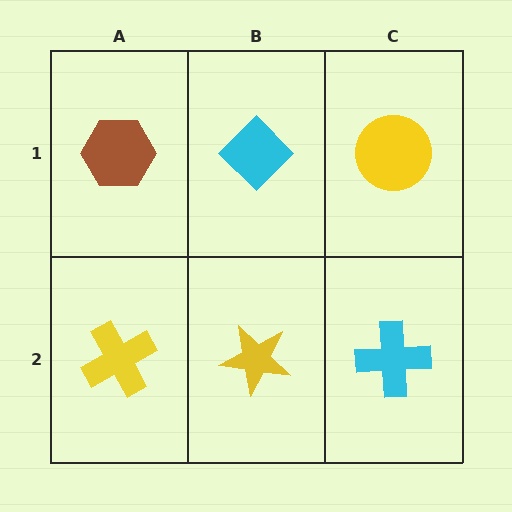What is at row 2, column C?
A cyan cross.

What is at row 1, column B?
A cyan diamond.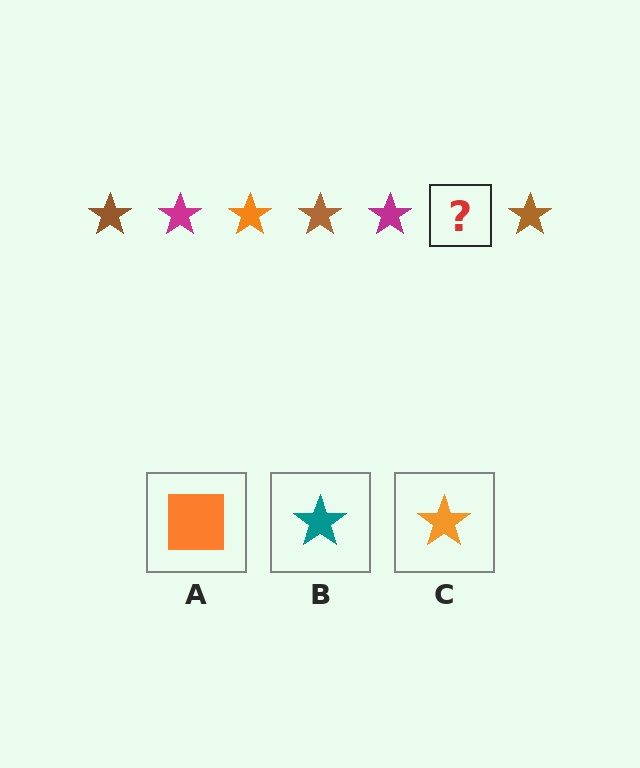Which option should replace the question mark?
Option C.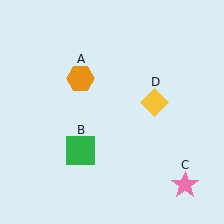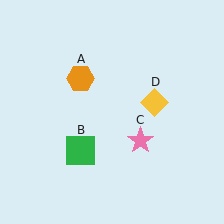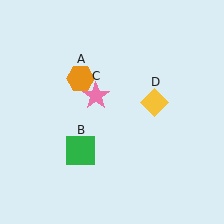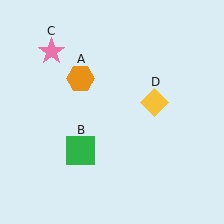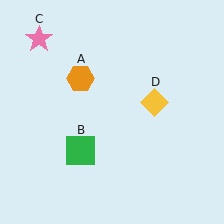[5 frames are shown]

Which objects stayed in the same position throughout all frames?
Orange hexagon (object A) and green square (object B) and yellow diamond (object D) remained stationary.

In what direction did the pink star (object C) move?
The pink star (object C) moved up and to the left.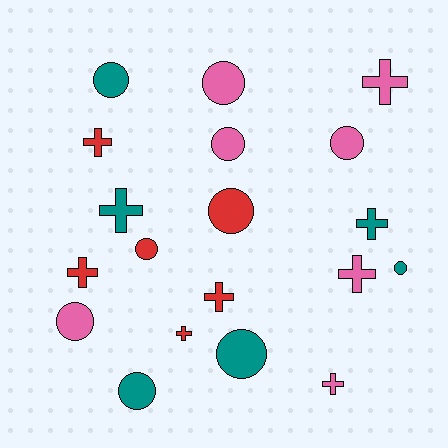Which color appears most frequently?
Pink, with 7 objects.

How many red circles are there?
There are 2 red circles.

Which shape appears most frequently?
Circle, with 10 objects.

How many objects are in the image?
There are 19 objects.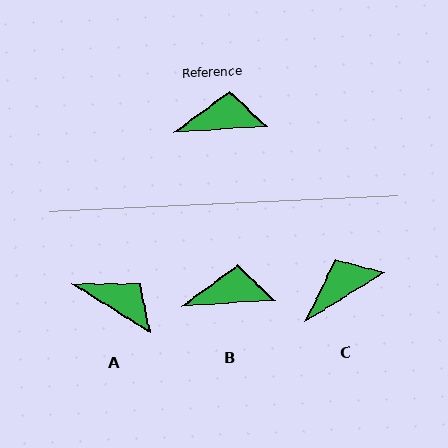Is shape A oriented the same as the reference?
No, it is off by about 35 degrees.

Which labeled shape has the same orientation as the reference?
B.